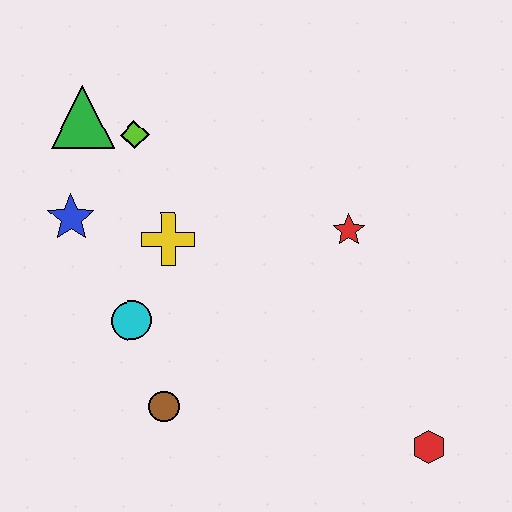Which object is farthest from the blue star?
The red hexagon is farthest from the blue star.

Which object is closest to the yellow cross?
The cyan circle is closest to the yellow cross.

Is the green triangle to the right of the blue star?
Yes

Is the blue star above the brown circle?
Yes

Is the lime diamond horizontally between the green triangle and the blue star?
No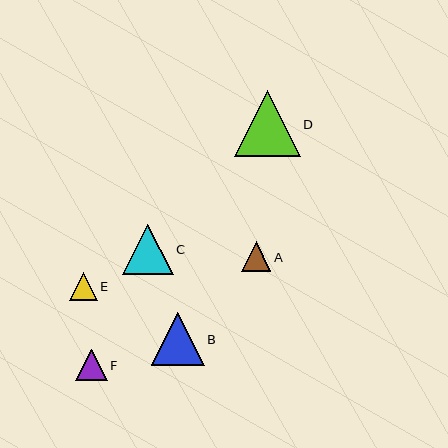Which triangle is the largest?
Triangle D is the largest with a size of approximately 66 pixels.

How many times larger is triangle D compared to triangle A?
Triangle D is approximately 2.2 times the size of triangle A.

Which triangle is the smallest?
Triangle E is the smallest with a size of approximately 28 pixels.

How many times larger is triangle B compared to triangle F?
Triangle B is approximately 1.7 times the size of triangle F.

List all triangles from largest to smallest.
From largest to smallest: D, B, C, F, A, E.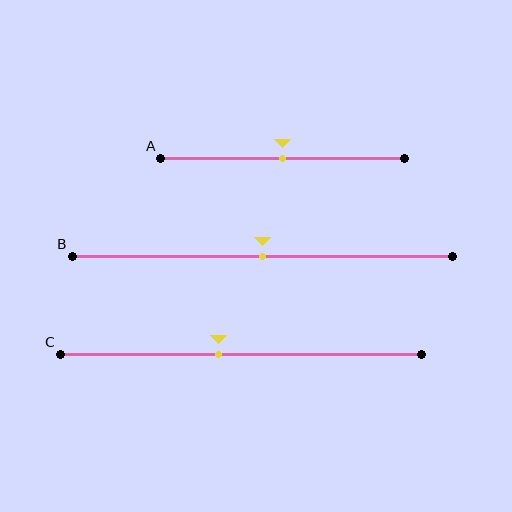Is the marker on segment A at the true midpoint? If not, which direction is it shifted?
Yes, the marker on segment A is at the true midpoint.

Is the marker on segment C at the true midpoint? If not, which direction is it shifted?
No, the marker on segment C is shifted to the left by about 6% of the segment length.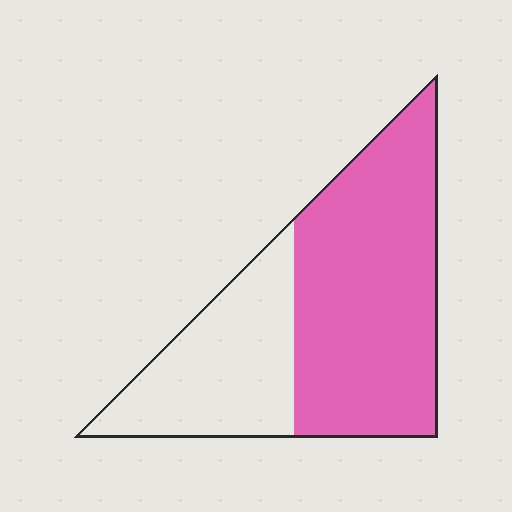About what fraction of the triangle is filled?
About five eighths (5/8).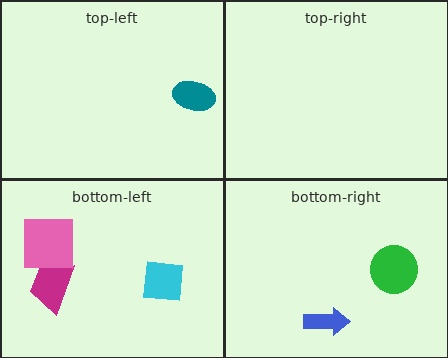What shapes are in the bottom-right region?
The blue arrow, the green circle.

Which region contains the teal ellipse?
The top-left region.